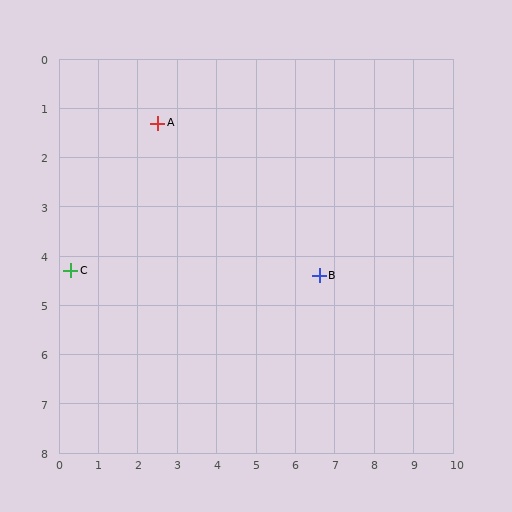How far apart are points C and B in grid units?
Points C and B are about 6.3 grid units apart.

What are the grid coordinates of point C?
Point C is at approximately (0.3, 4.3).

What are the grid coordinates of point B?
Point B is at approximately (6.6, 4.4).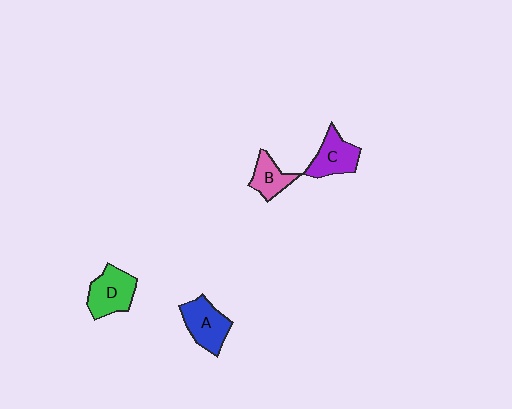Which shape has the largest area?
Shape D (green).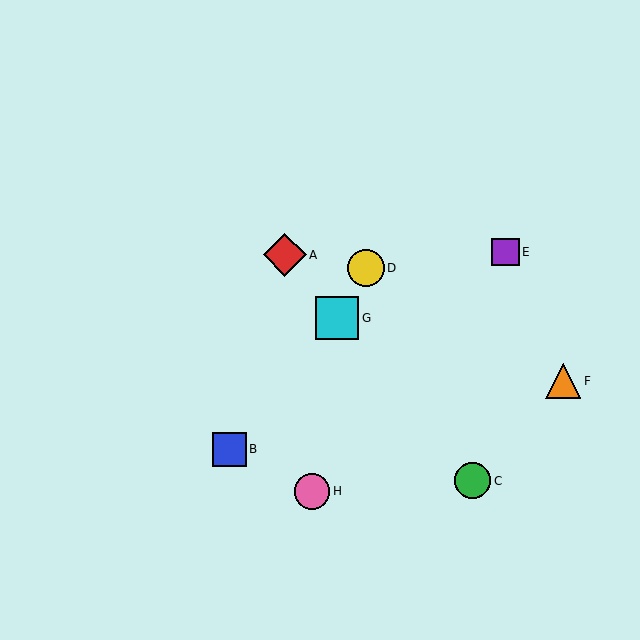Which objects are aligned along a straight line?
Objects A, C, G are aligned along a straight line.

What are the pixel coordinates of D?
Object D is at (366, 268).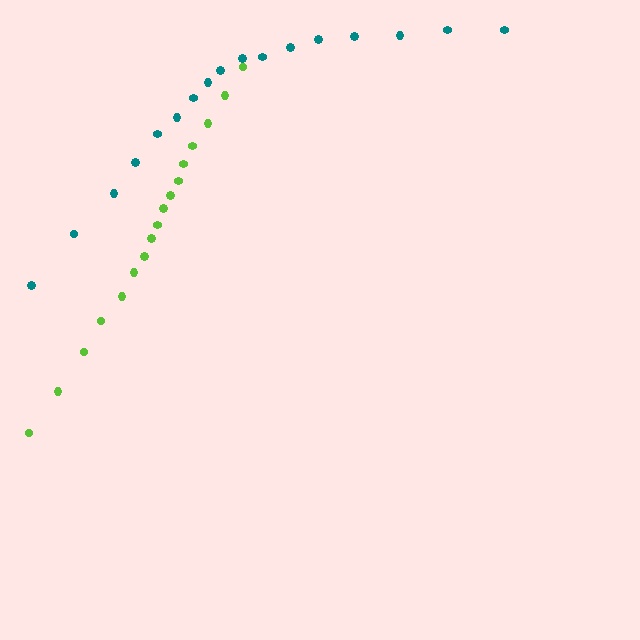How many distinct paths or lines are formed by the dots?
There are 2 distinct paths.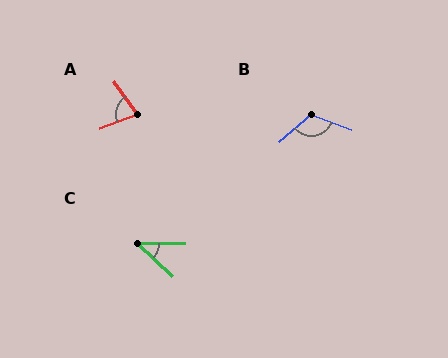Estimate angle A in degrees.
Approximately 76 degrees.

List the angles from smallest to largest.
C (43°), A (76°), B (119°).